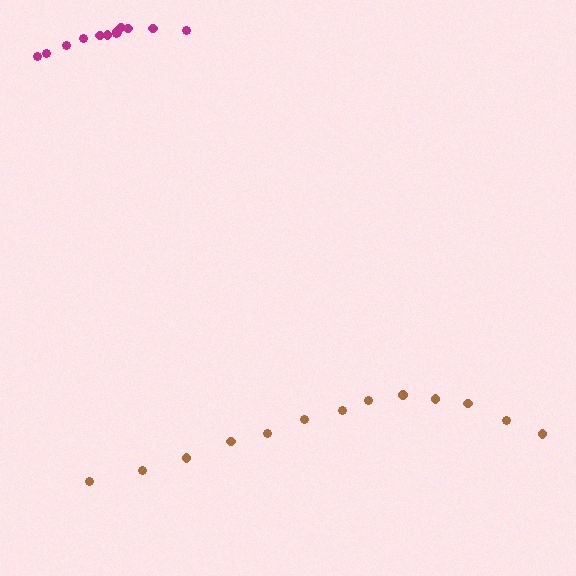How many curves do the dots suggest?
There are 2 distinct paths.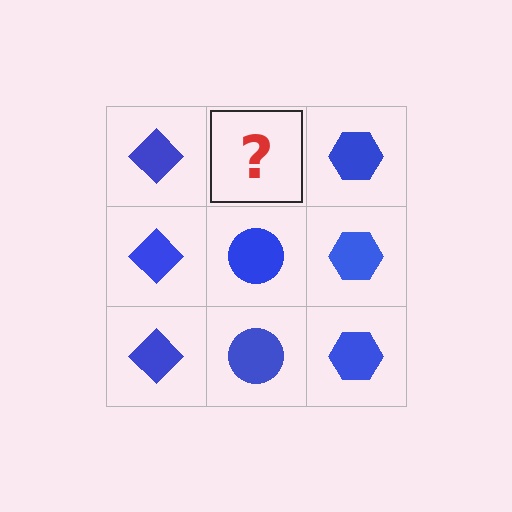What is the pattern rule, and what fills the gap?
The rule is that each column has a consistent shape. The gap should be filled with a blue circle.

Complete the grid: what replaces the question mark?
The question mark should be replaced with a blue circle.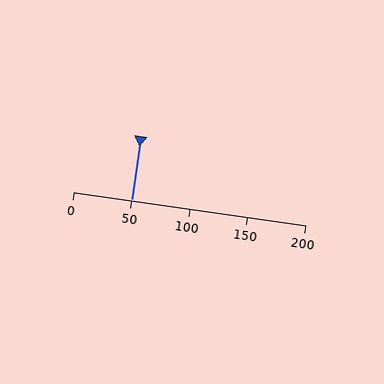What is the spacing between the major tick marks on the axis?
The major ticks are spaced 50 apart.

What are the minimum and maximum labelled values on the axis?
The axis runs from 0 to 200.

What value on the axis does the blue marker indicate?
The marker indicates approximately 50.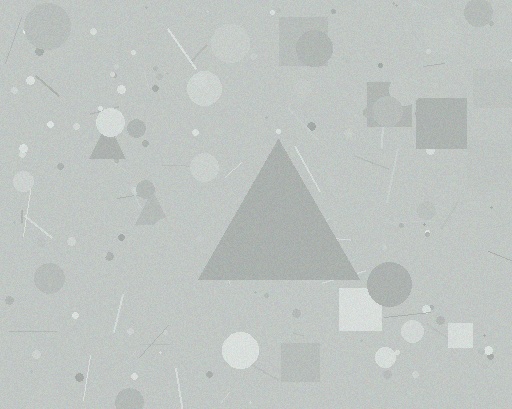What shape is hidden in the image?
A triangle is hidden in the image.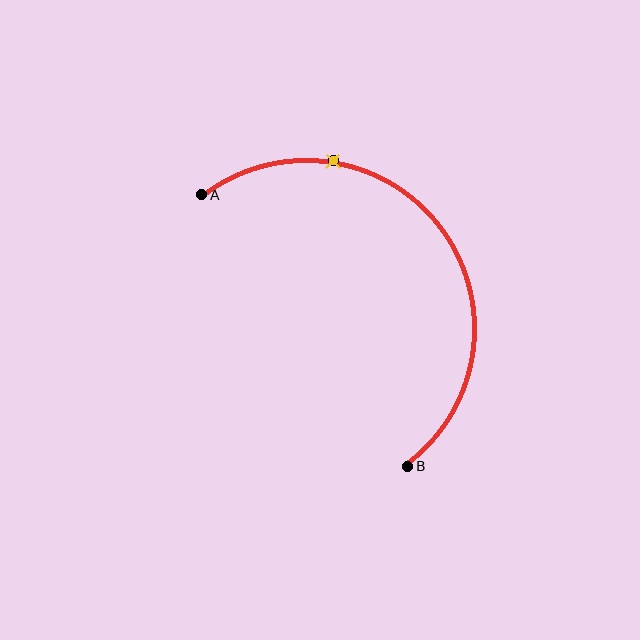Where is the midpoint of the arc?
The arc midpoint is the point on the curve farthest from the straight line joining A and B. It sits above and to the right of that line.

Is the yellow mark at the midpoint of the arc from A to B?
No. The yellow mark lies on the arc but is closer to endpoint A. The arc midpoint would be at the point on the curve equidistant along the arc from both A and B.